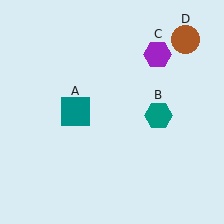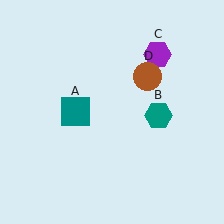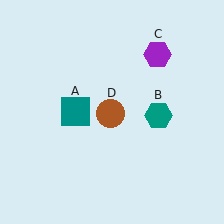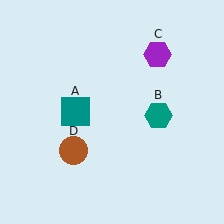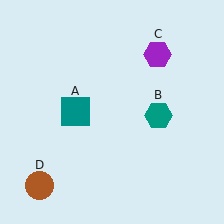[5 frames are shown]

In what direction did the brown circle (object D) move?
The brown circle (object D) moved down and to the left.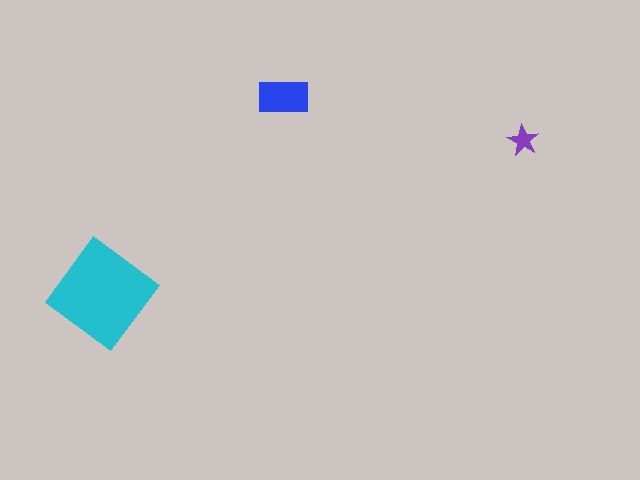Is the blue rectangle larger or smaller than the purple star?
Larger.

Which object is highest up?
The blue rectangle is topmost.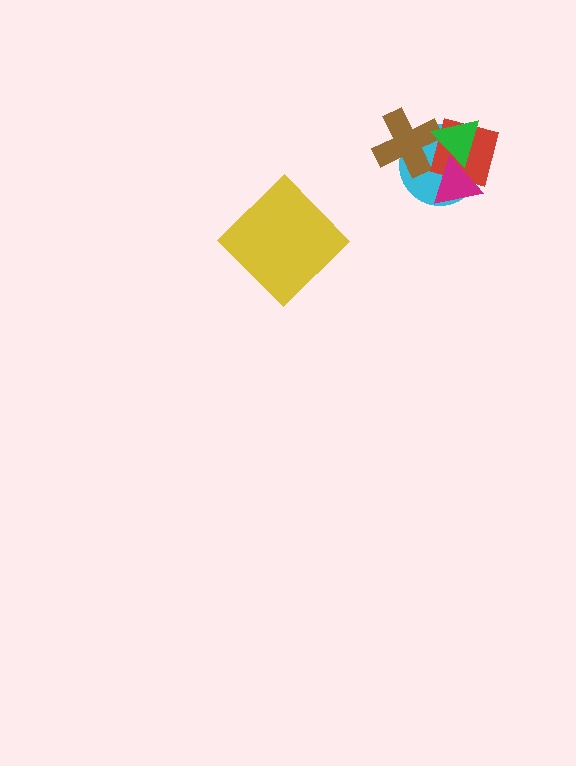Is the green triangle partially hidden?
Yes, it is partially covered by another shape.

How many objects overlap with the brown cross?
3 objects overlap with the brown cross.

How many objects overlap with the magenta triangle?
3 objects overlap with the magenta triangle.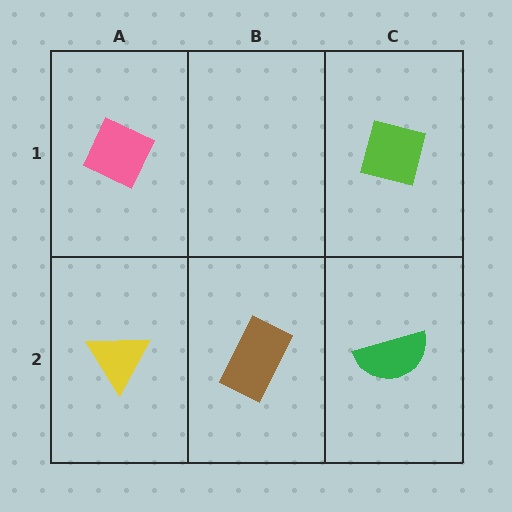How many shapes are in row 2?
3 shapes.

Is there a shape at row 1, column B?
No, that cell is empty.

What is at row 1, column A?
A pink diamond.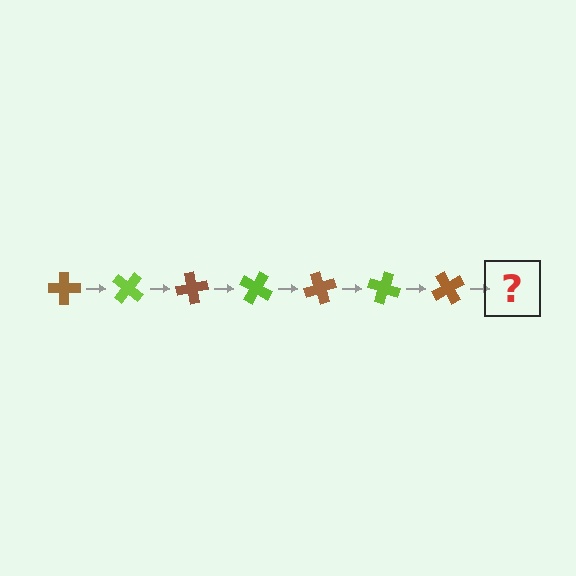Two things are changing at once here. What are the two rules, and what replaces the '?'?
The two rules are that it rotates 40 degrees each step and the color cycles through brown and lime. The '?' should be a lime cross, rotated 280 degrees from the start.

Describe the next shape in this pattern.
It should be a lime cross, rotated 280 degrees from the start.